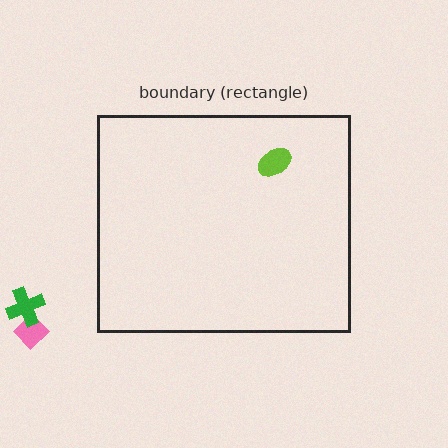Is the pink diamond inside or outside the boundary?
Outside.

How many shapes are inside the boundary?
1 inside, 2 outside.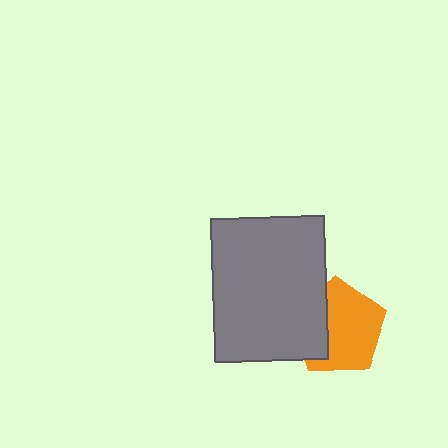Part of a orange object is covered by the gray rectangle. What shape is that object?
It is a pentagon.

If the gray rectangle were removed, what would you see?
You would see the complete orange pentagon.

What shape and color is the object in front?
The object in front is a gray rectangle.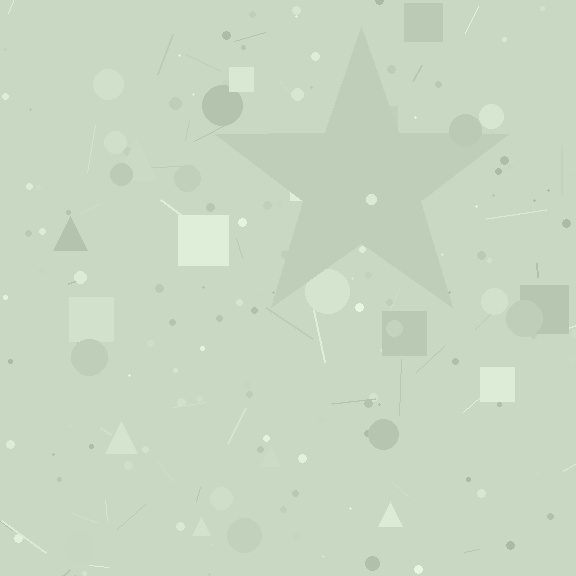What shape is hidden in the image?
A star is hidden in the image.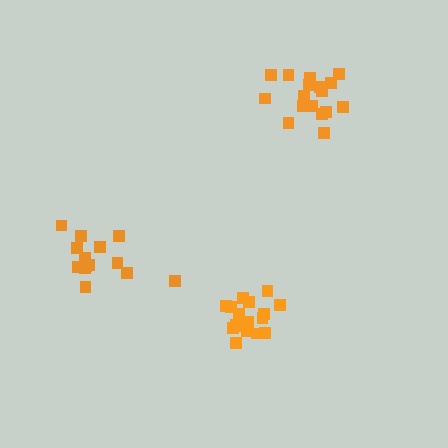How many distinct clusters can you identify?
There are 3 distinct clusters.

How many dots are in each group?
Group 1: 14 dots, Group 2: 19 dots, Group 3: 18 dots (51 total).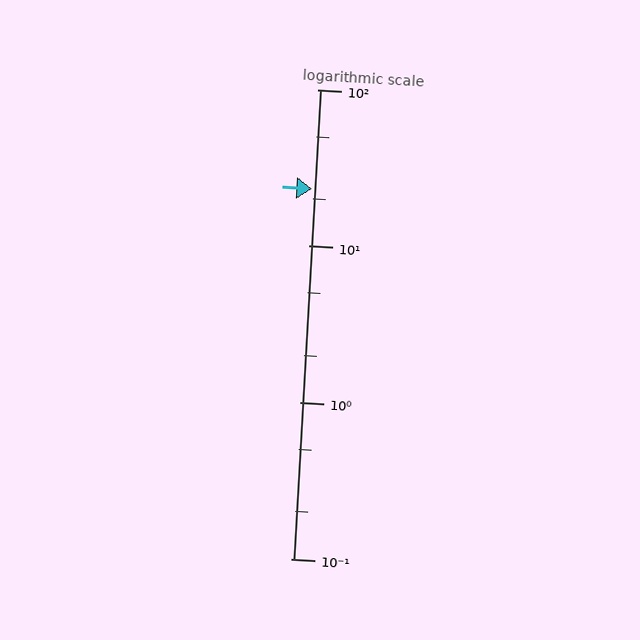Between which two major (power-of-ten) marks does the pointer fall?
The pointer is between 10 and 100.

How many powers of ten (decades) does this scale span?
The scale spans 3 decades, from 0.1 to 100.